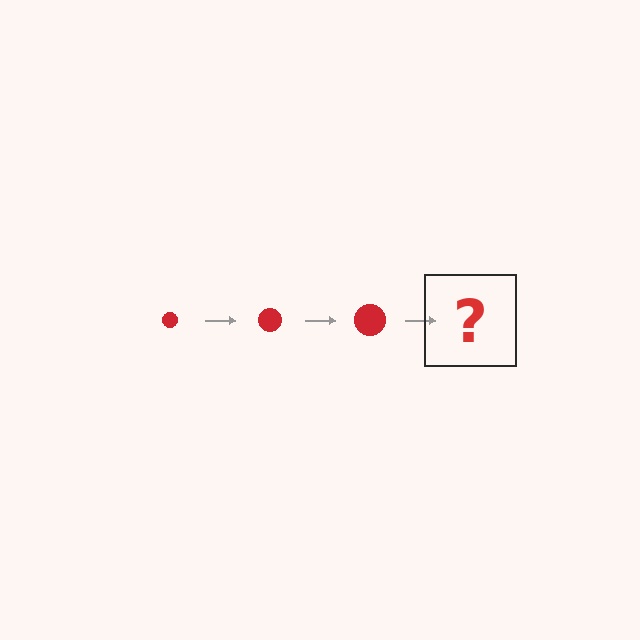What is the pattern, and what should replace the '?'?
The pattern is that the circle gets progressively larger each step. The '?' should be a red circle, larger than the previous one.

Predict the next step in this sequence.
The next step is a red circle, larger than the previous one.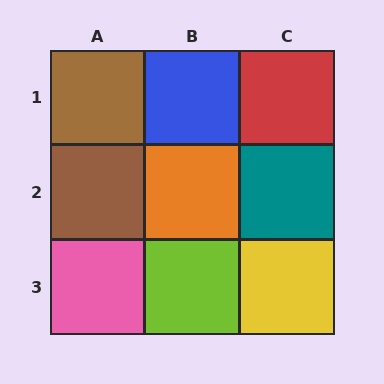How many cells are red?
1 cell is red.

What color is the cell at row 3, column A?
Pink.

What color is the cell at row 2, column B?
Orange.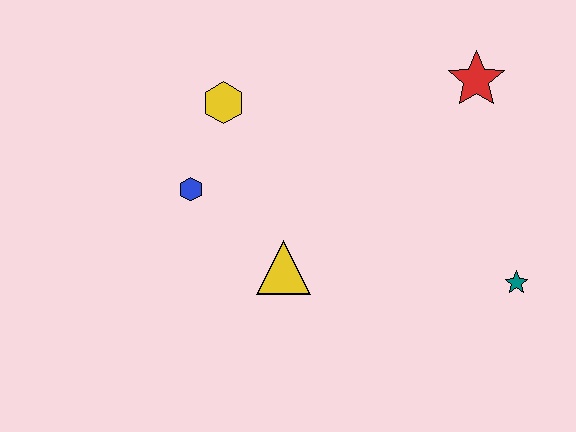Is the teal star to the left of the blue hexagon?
No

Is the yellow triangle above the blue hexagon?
No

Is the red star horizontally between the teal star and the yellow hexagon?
Yes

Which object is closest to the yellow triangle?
The blue hexagon is closest to the yellow triangle.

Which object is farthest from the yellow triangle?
The red star is farthest from the yellow triangle.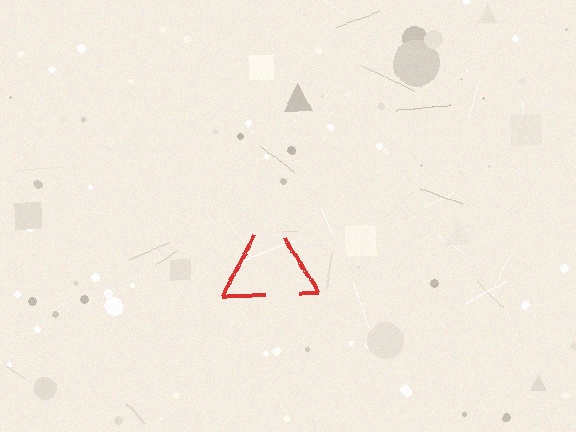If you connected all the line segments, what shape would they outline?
They would outline a triangle.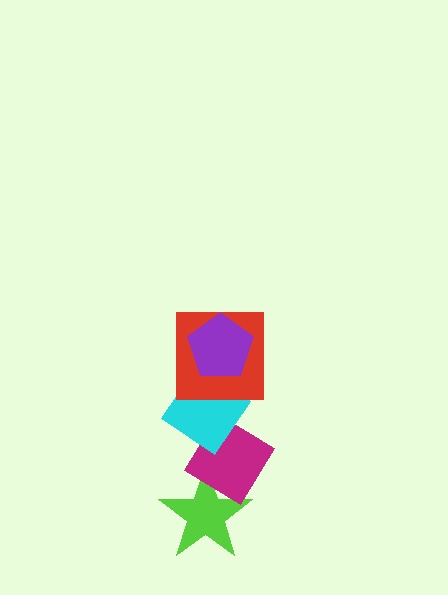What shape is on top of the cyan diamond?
The red square is on top of the cyan diamond.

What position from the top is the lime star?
The lime star is 5th from the top.